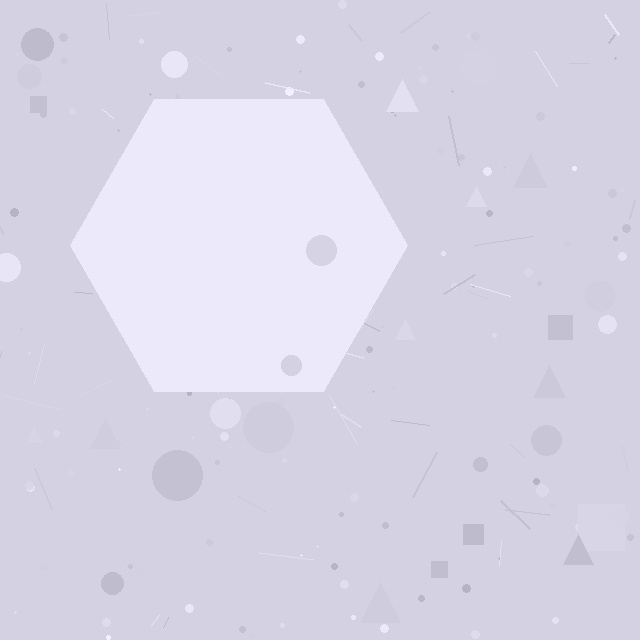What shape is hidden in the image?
A hexagon is hidden in the image.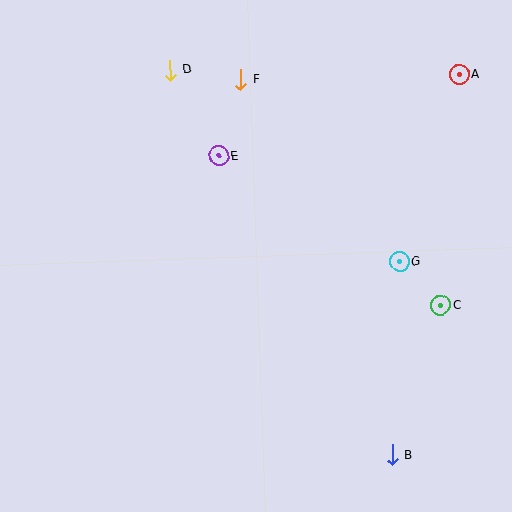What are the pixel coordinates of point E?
Point E is at (219, 156).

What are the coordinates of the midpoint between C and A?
The midpoint between C and A is at (450, 190).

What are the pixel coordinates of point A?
Point A is at (459, 75).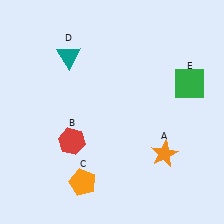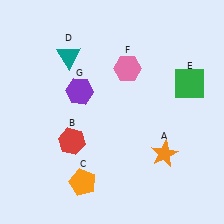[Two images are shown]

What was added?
A pink hexagon (F), a purple hexagon (G) were added in Image 2.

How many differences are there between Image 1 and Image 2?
There are 2 differences between the two images.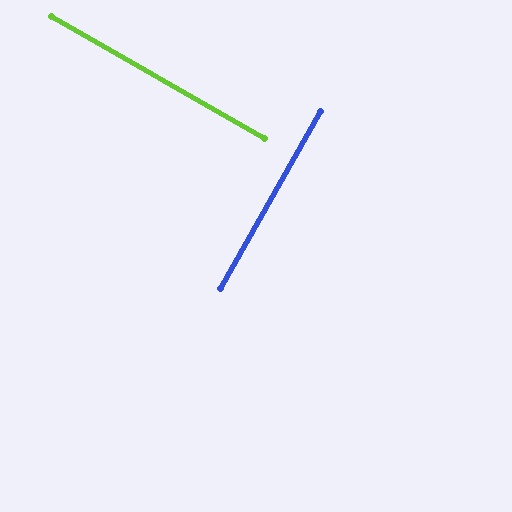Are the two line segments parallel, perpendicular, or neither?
Perpendicular — they meet at approximately 90°.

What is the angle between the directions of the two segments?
Approximately 90 degrees.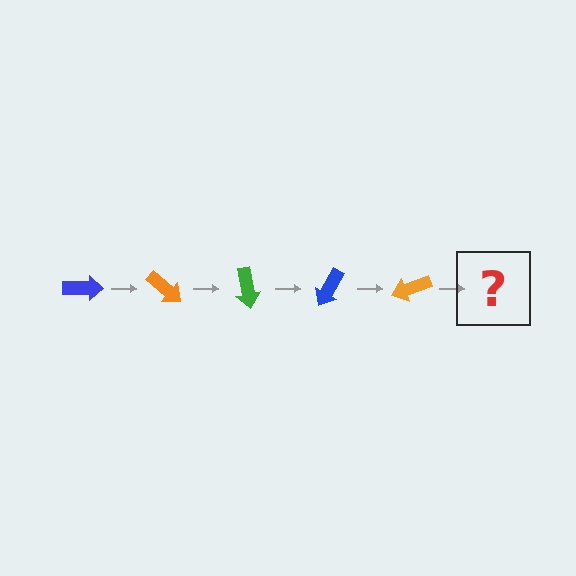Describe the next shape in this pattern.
It should be a green arrow, rotated 200 degrees from the start.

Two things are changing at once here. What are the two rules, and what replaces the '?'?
The two rules are that it rotates 40 degrees each step and the color cycles through blue, orange, and green. The '?' should be a green arrow, rotated 200 degrees from the start.